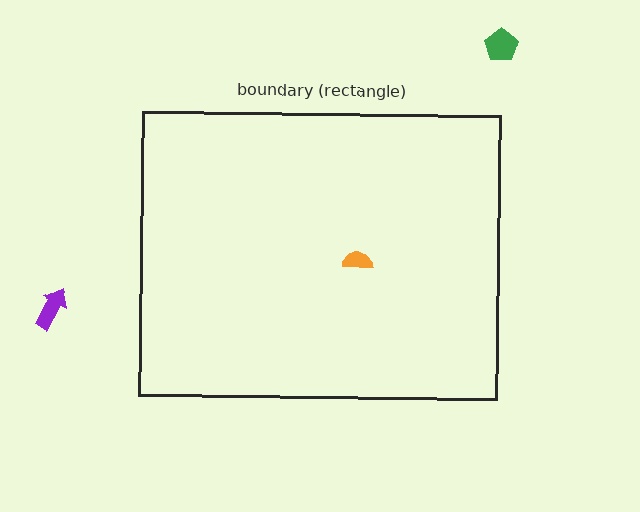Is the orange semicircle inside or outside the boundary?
Inside.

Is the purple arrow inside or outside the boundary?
Outside.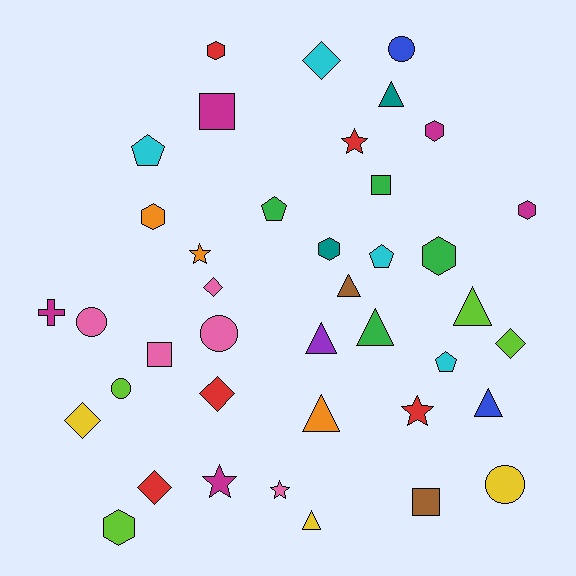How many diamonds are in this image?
There are 6 diamonds.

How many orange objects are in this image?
There are 3 orange objects.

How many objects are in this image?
There are 40 objects.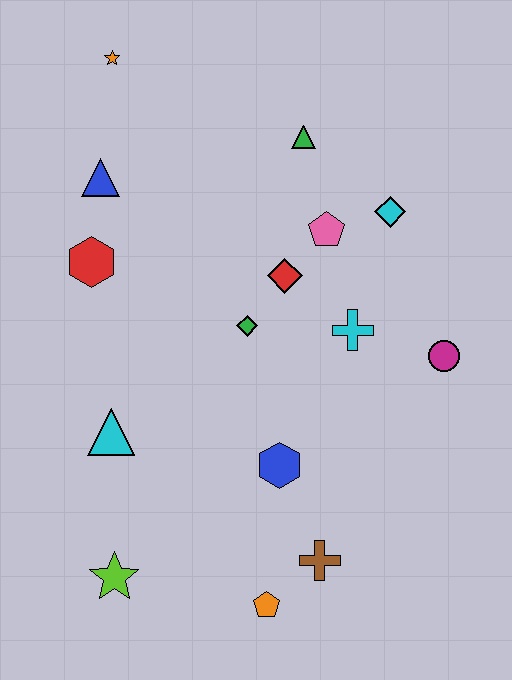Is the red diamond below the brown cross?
No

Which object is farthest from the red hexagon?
The orange pentagon is farthest from the red hexagon.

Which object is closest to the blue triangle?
The red hexagon is closest to the blue triangle.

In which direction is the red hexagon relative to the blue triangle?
The red hexagon is below the blue triangle.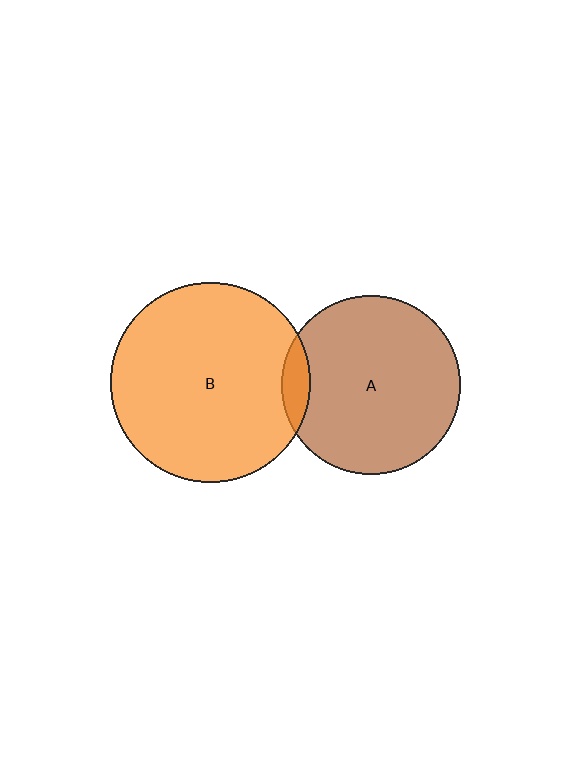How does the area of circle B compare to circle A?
Approximately 1.2 times.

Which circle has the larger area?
Circle B (orange).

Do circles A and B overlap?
Yes.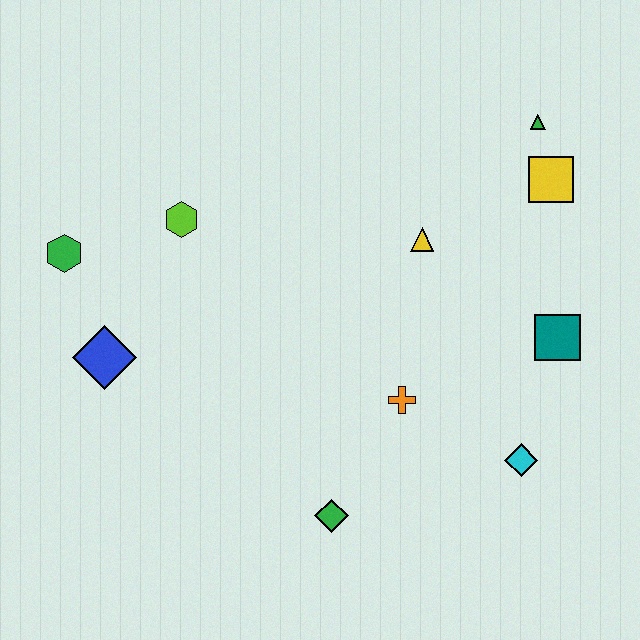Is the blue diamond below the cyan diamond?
No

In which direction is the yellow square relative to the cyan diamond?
The yellow square is above the cyan diamond.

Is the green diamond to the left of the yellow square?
Yes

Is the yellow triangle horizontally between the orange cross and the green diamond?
No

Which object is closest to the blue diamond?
The green hexagon is closest to the blue diamond.